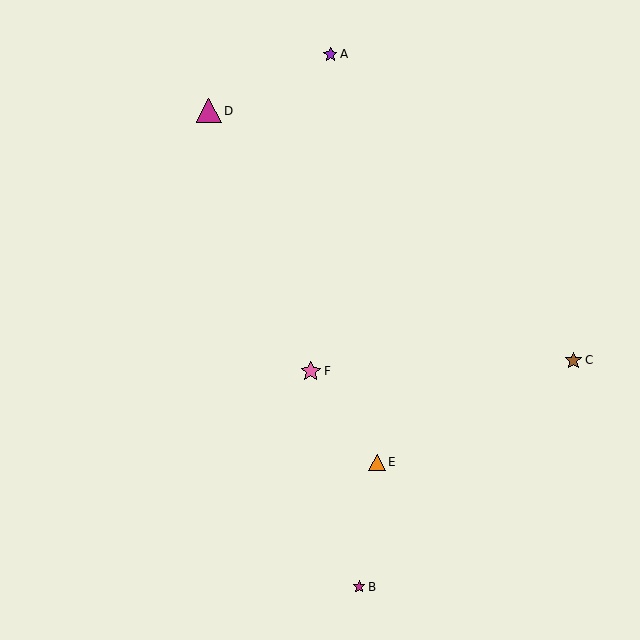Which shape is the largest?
The magenta triangle (labeled D) is the largest.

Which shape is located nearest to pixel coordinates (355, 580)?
The magenta star (labeled B) at (359, 587) is nearest to that location.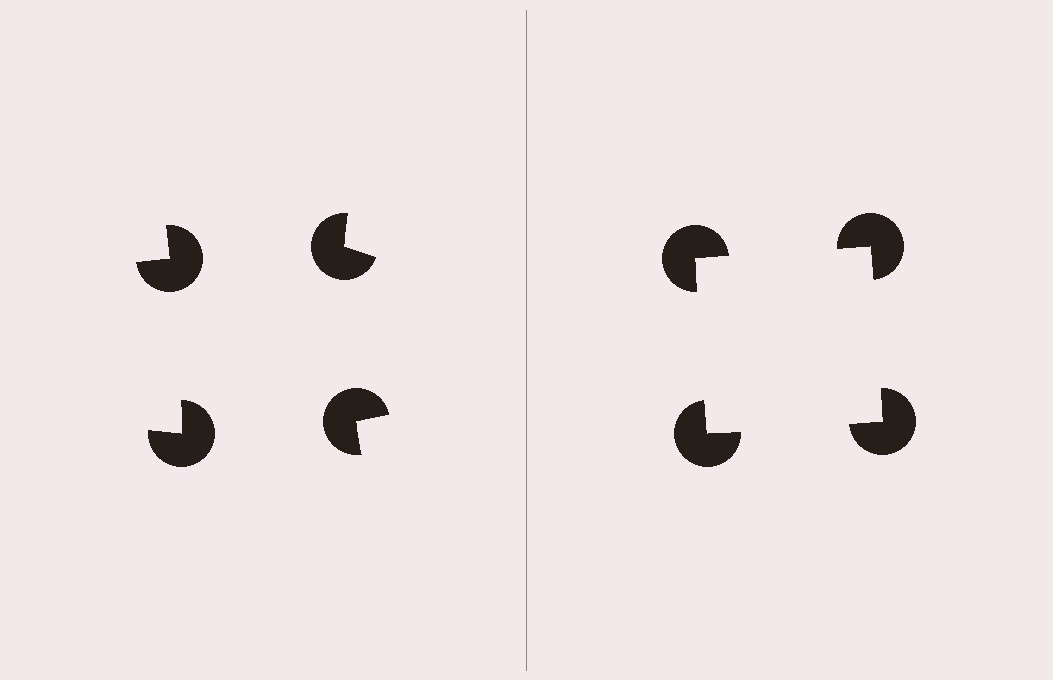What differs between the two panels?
The pac-man discs are positioned identically on both sides; only the wedge orientations differ. On the right they align to a square; on the left they are misaligned.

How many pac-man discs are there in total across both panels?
8 — 4 on each side.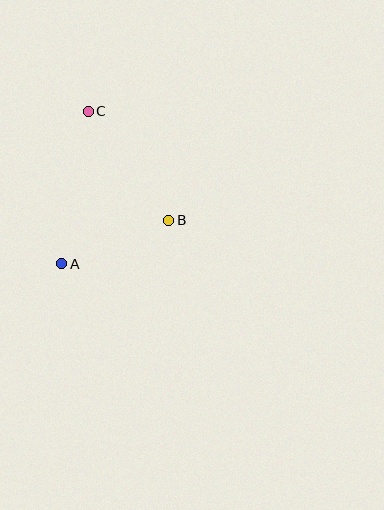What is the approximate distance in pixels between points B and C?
The distance between B and C is approximately 136 pixels.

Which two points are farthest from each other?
Points A and C are farthest from each other.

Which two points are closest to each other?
Points A and B are closest to each other.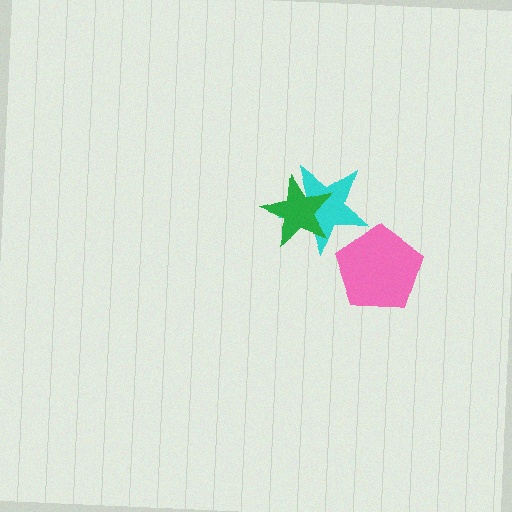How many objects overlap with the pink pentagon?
1 object overlaps with the pink pentagon.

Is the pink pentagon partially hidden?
No, no other shape covers it.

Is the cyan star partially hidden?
Yes, it is partially covered by another shape.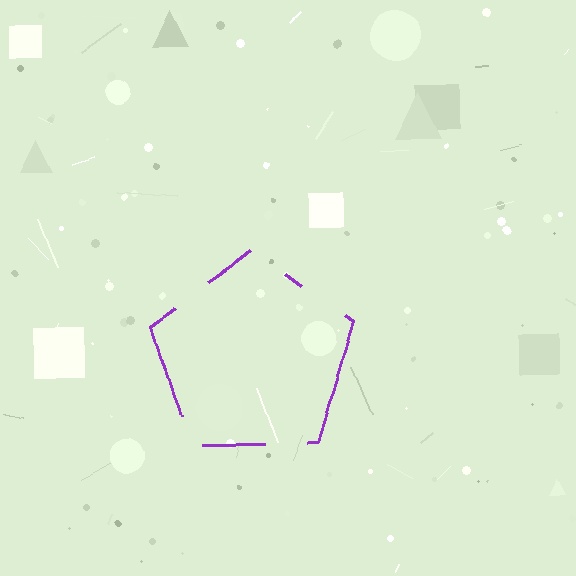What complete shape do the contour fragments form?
The contour fragments form a pentagon.